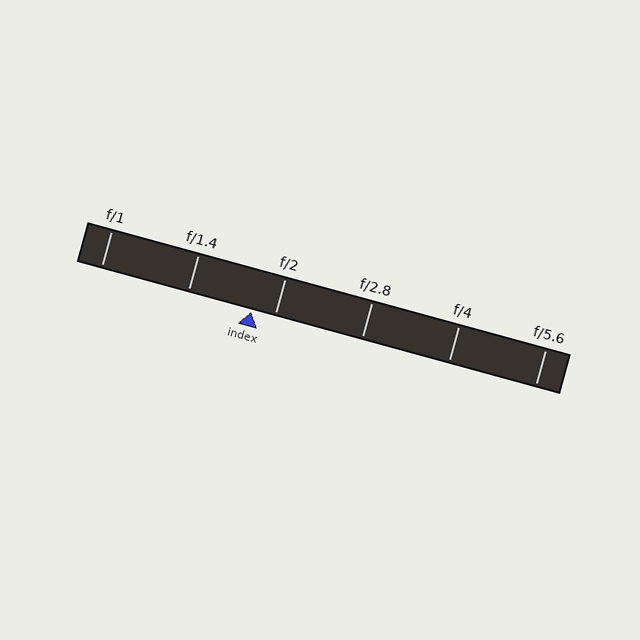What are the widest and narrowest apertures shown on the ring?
The widest aperture shown is f/1 and the narrowest is f/5.6.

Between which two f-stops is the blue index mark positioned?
The index mark is between f/1.4 and f/2.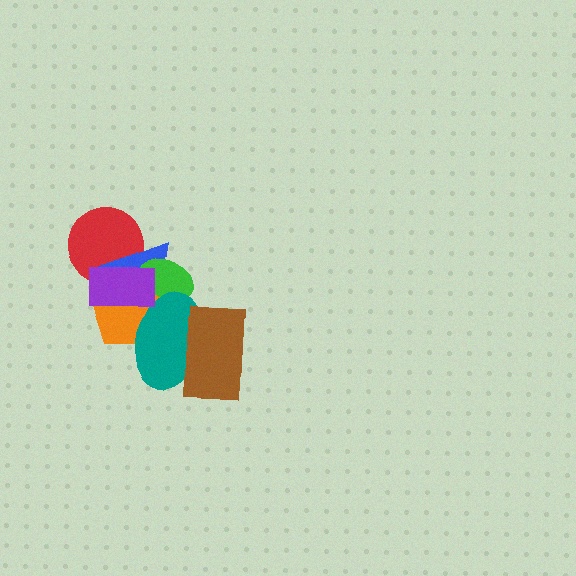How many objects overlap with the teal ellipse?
5 objects overlap with the teal ellipse.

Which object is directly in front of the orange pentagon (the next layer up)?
The green ellipse is directly in front of the orange pentagon.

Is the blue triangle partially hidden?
Yes, it is partially covered by another shape.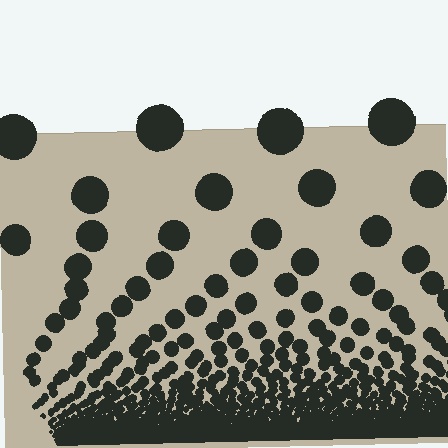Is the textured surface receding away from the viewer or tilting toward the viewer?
The surface appears to tilt toward the viewer. Texture elements get larger and sparser toward the top.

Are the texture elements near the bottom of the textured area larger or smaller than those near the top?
Smaller. The gradient is inverted — elements near the bottom are smaller and denser.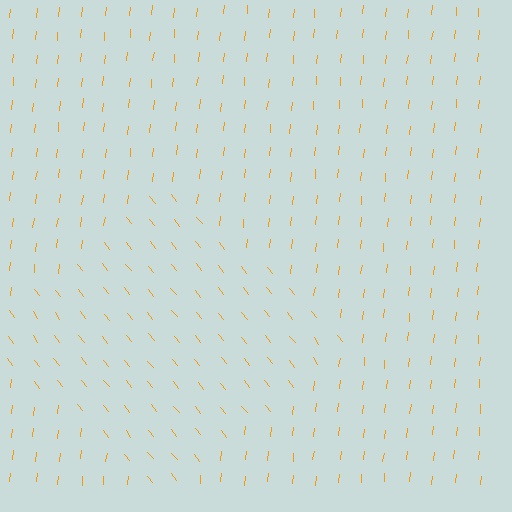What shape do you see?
I see a diamond.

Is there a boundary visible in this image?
Yes, there is a texture boundary formed by a change in line orientation.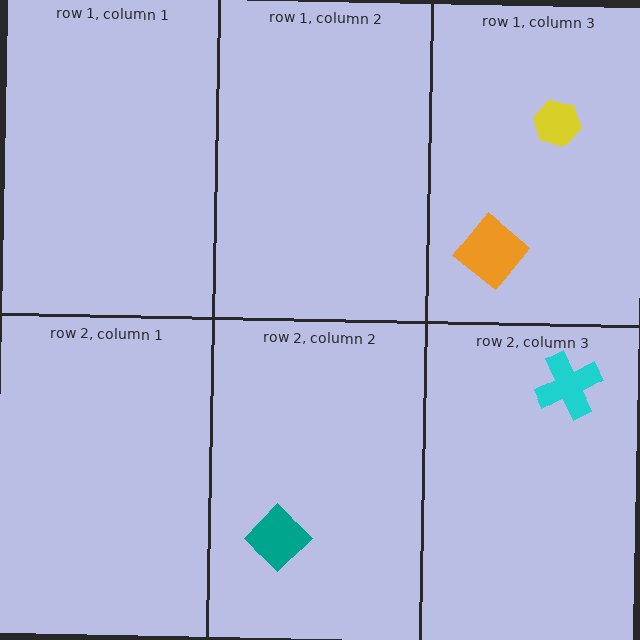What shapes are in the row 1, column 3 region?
The yellow hexagon, the orange diamond.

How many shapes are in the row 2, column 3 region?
1.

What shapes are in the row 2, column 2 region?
The teal diamond.